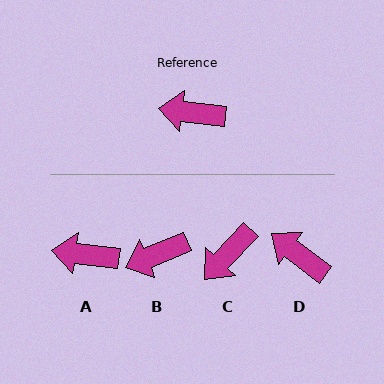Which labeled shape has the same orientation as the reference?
A.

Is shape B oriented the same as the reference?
No, it is off by about 30 degrees.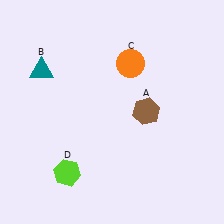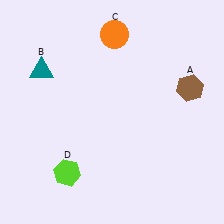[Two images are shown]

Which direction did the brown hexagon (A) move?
The brown hexagon (A) moved right.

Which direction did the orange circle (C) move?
The orange circle (C) moved up.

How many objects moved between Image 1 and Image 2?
2 objects moved between the two images.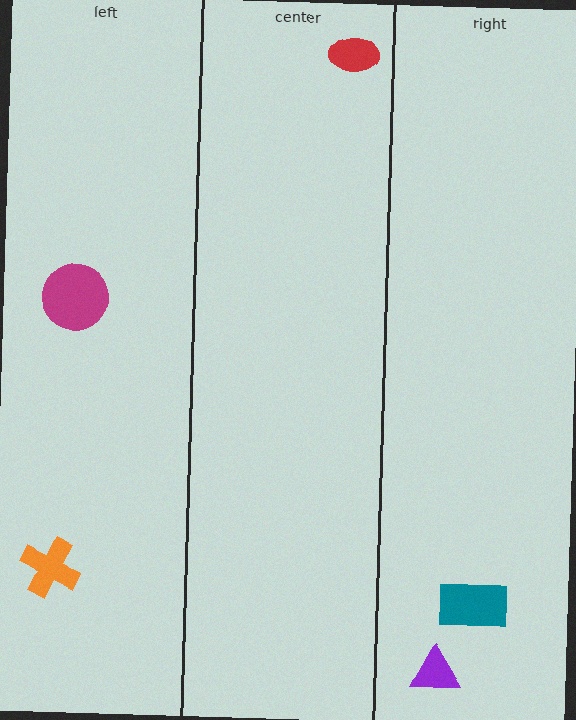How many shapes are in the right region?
2.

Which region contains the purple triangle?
The right region.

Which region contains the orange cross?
The left region.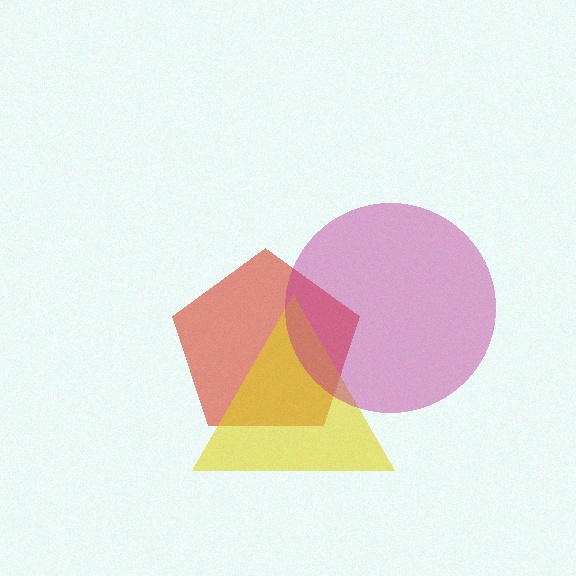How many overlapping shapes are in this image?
There are 3 overlapping shapes in the image.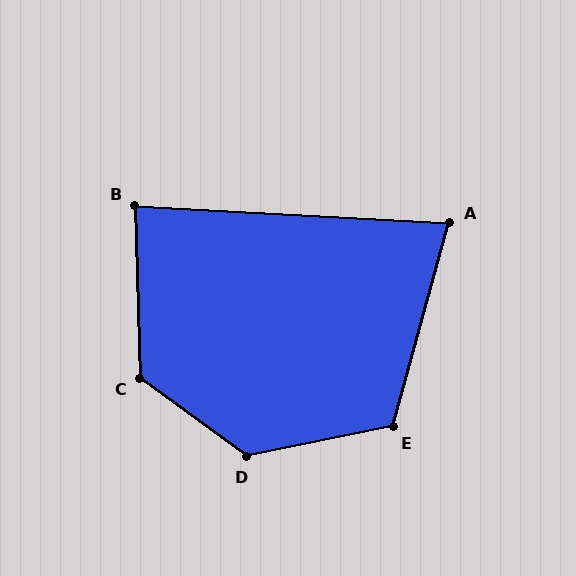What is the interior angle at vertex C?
Approximately 128 degrees (obtuse).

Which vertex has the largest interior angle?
D, at approximately 132 degrees.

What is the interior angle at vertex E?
Approximately 117 degrees (obtuse).